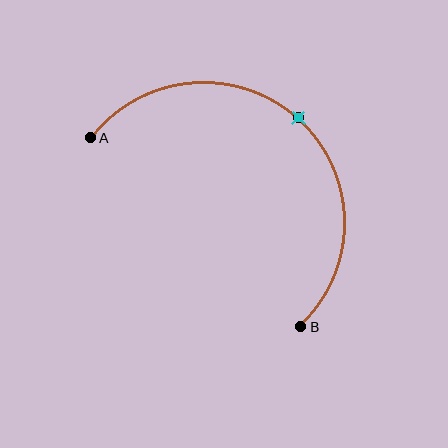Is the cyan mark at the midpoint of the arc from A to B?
Yes. The cyan mark lies on the arc at equal arc-length from both A and B — it is the arc midpoint.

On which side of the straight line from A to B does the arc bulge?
The arc bulges above and to the right of the straight line connecting A and B.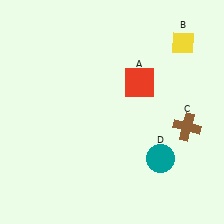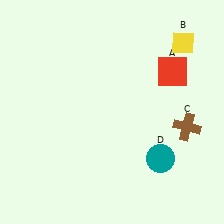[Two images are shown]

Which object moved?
The red square (A) moved right.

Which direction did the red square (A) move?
The red square (A) moved right.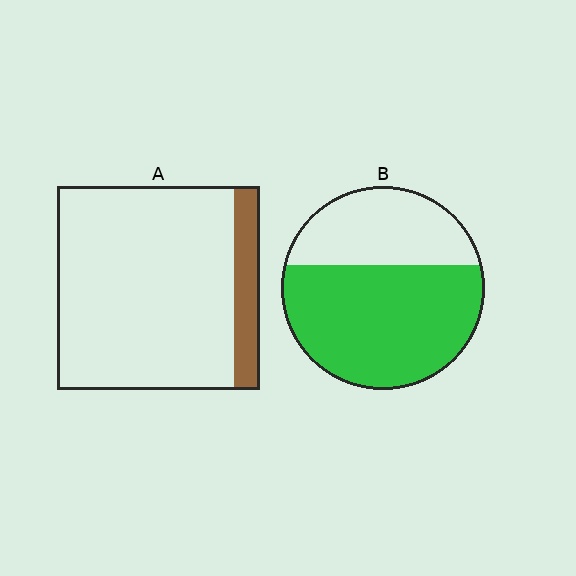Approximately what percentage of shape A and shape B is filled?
A is approximately 15% and B is approximately 65%.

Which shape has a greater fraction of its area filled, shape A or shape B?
Shape B.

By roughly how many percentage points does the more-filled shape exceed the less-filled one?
By roughly 50 percentage points (B over A).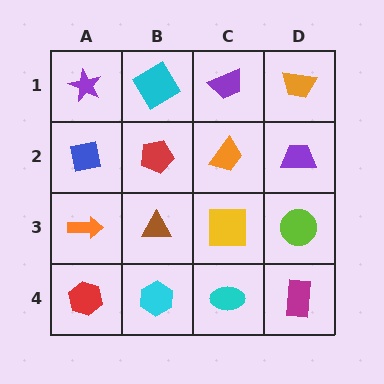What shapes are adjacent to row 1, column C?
An orange trapezoid (row 2, column C), a cyan diamond (row 1, column B), an orange trapezoid (row 1, column D).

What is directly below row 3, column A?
A red hexagon.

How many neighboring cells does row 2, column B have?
4.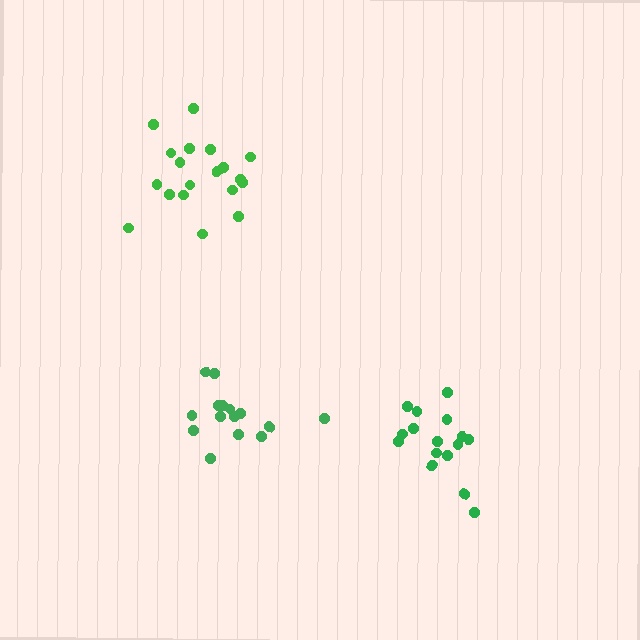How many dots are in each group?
Group 1: 19 dots, Group 2: 16 dots, Group 3: 16 dots (51 total).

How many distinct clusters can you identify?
There are 3 distinct clusters.